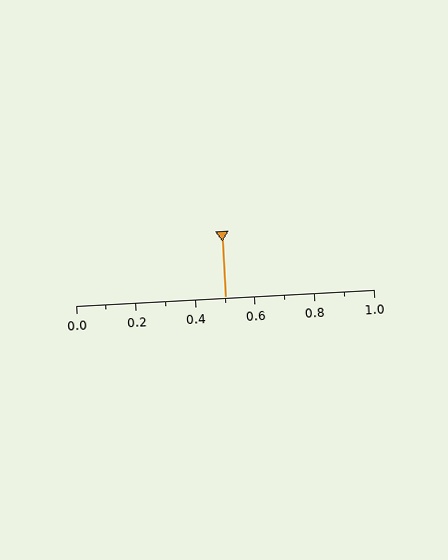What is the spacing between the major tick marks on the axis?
The major ticks are spaced 0.2 apart.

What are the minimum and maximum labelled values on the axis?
The axis runs from 0.0 to 1.0.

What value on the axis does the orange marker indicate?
The marker indicates approximately 0.5.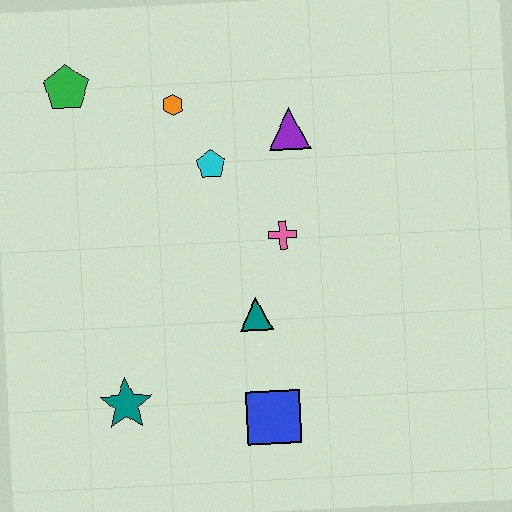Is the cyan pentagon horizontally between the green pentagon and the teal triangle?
Yes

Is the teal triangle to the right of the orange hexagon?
Yes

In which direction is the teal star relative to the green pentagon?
The teal star is below the green pentagon.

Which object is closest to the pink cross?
The teal triangle is closest to the pink cross.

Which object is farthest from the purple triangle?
The teal star is farthest from the purple triangle.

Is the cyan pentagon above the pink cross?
Yes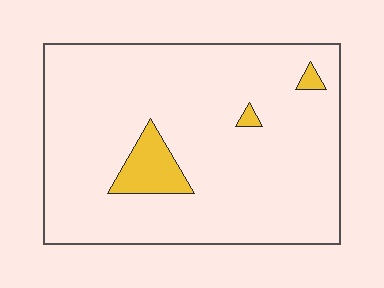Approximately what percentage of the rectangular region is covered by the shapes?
Approximately 5%.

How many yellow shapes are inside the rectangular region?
3.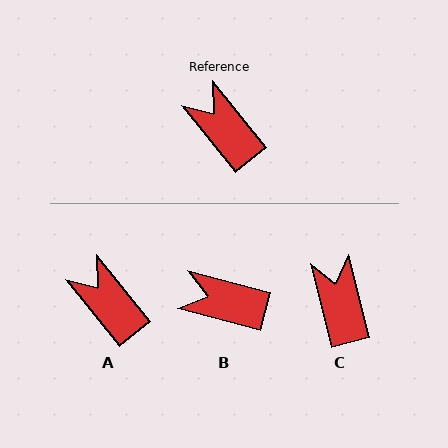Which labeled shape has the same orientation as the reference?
A.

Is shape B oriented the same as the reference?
No, it is off by about 37 degrees.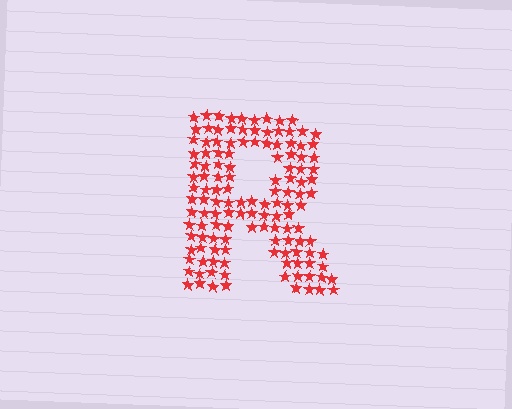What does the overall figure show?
The overall figure shows the letter R.